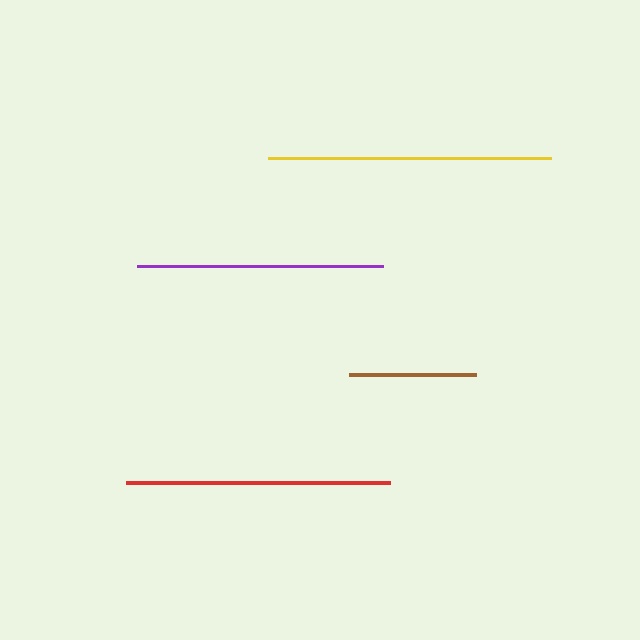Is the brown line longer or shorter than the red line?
The red line is longer than the brown line.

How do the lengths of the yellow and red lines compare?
The yellow and red lines are approximately the same length.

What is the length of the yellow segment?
The yellow segment is approximately 283 pixels long.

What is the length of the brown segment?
The brown segment is approximately 128 pixels long.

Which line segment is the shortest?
The brown line is the shortest at approximately 128 pixels.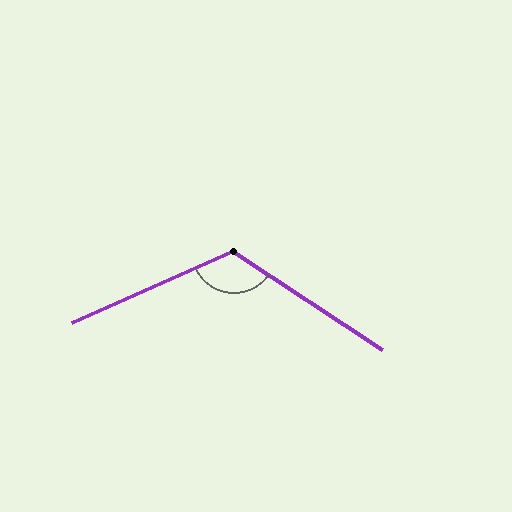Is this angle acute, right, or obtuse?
It is obtuse.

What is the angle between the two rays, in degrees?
Approximately 123 degrees.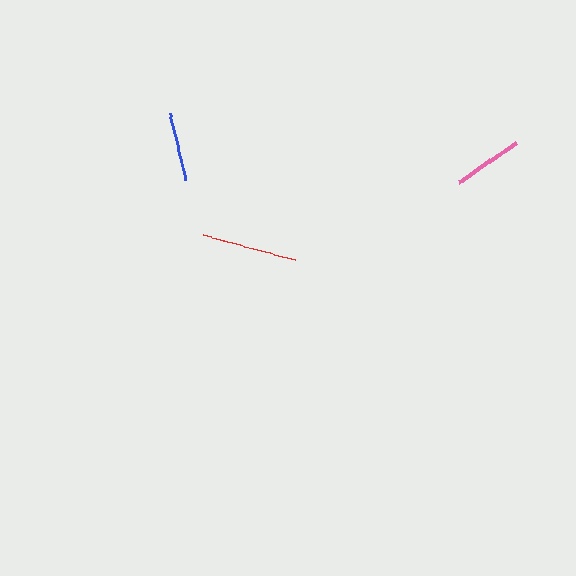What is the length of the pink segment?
The pink segment is approximately 70 pixels long.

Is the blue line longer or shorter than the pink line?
The pink line is longer than the blue line.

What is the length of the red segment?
The red segment is approximately 96 pixels long.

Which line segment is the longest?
The red line is the longest at approximately 96 pixels.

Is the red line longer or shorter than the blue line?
The red line is longer than the blue line.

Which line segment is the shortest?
The blue line is the shortest at approximately 68 pixels.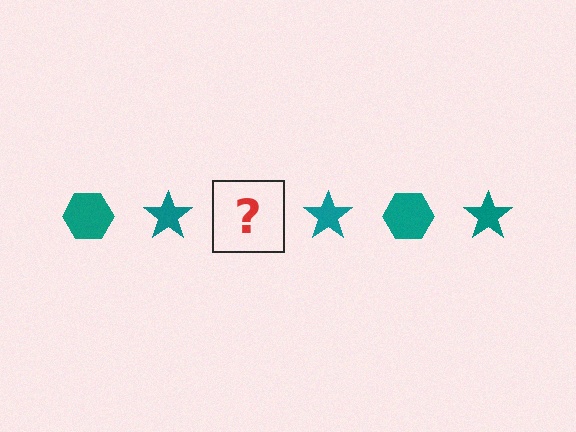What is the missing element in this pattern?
The missing element is a teal hexagon.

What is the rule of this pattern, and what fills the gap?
The rule is that the pattern cycles through hexagon, star shapes in teal. The gap should be filled with a teal hexagon.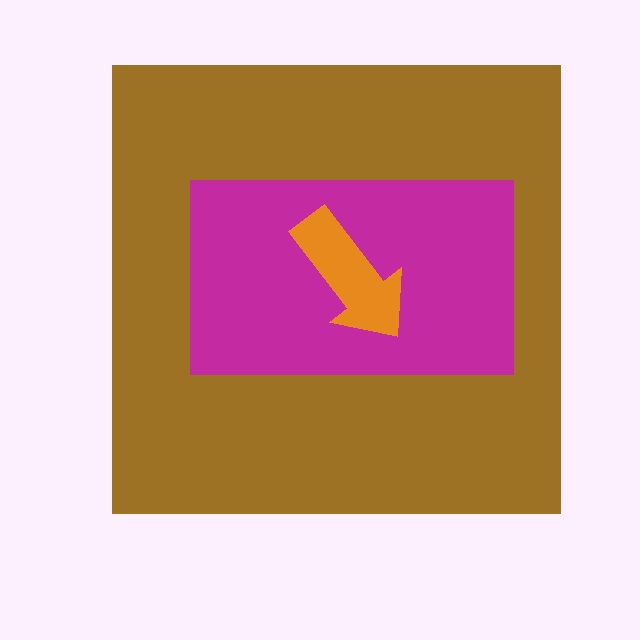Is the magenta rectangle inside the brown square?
Yes.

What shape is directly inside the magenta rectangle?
The orange arrow.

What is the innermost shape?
The orange arrow.